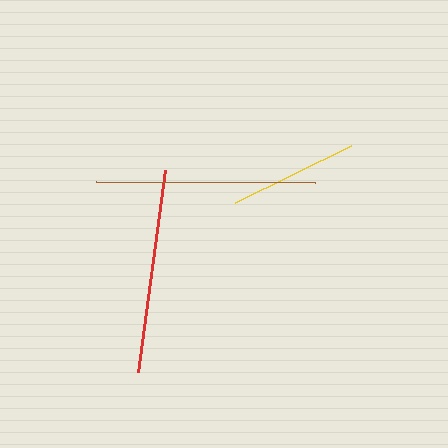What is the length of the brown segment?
The brown segment is approximately 220 pixels long.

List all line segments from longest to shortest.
From longest to shortest: brown, red, yellow.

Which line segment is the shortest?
The yellow line is the shortest at approximately 129 pixels.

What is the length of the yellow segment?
The yellow segment is approximately 129 pixels long.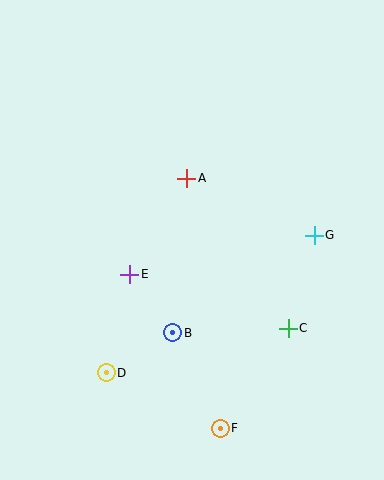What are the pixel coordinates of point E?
Point E is at (130, 274).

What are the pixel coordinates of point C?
Point C is at (288, 328).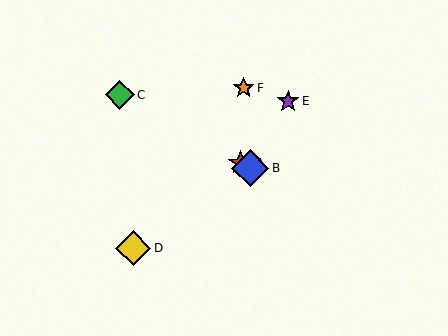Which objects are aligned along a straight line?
Objects A, B, C are aligned along a straight line.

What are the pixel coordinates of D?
Object D is at (133, 248).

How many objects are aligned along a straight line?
3 objects (A, B, C) are aligned along a straight line.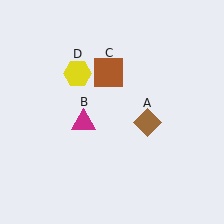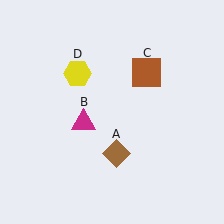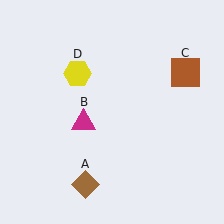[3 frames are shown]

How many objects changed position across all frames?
2 objects changed position: brown diamond (object A), brown square (object C).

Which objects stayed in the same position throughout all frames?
Magenta triangle (object B) and yellow hexagon (object D) remained stationary.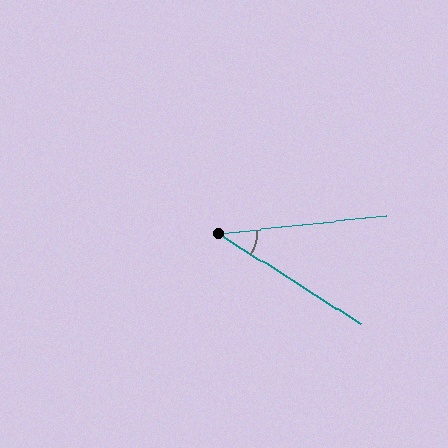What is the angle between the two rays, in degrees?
Approximately 39 degrees.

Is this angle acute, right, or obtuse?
It is acute.